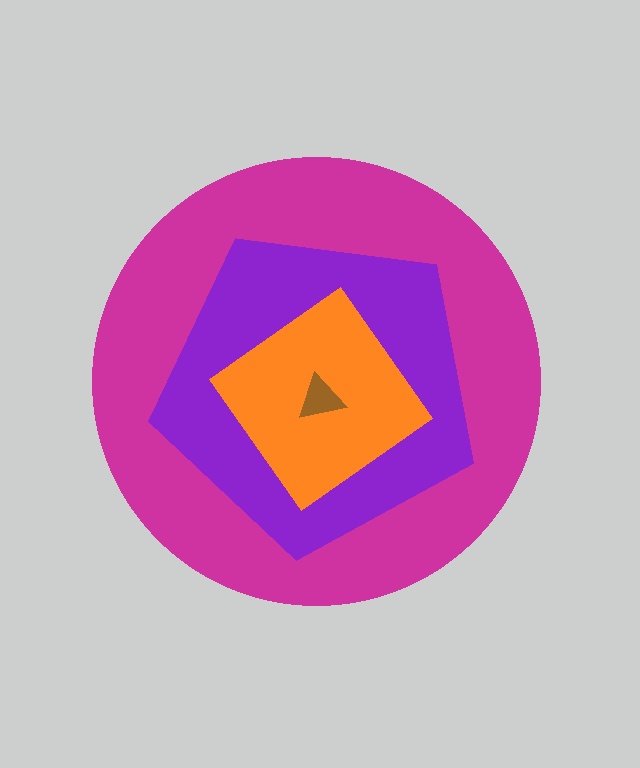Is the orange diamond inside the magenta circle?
Yes.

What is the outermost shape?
The magenta circle.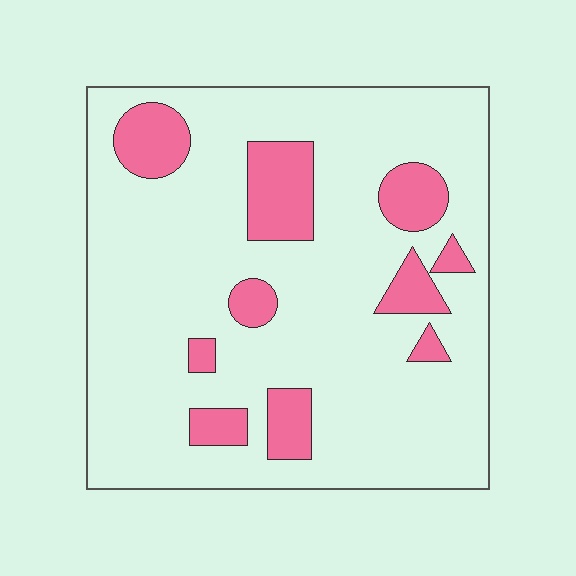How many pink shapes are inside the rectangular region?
10.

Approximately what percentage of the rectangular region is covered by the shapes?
Approximately 15%.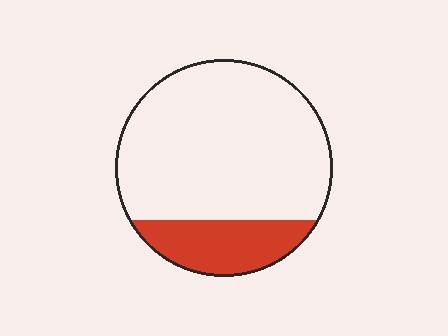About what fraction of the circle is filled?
About one fifth (1/5).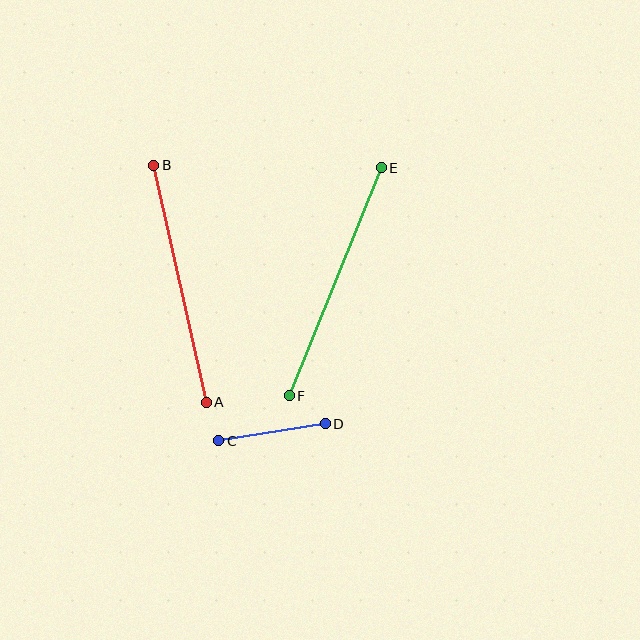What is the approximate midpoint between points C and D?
The midpoint is at approximately (272, 432) pixels.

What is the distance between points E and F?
The distance is approximately 246 pixels.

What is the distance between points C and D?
The distance is approximately 108 pixels.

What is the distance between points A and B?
The distance is approximately 243 pixels.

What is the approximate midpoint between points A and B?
The midpoint is at approximately (180, 284) pixels.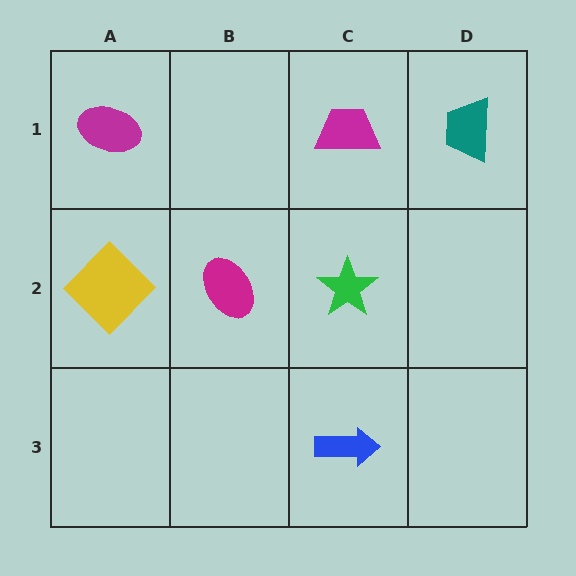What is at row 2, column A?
A yellow diamond.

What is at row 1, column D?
A teal trapezoid.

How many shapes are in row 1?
3 shapes.